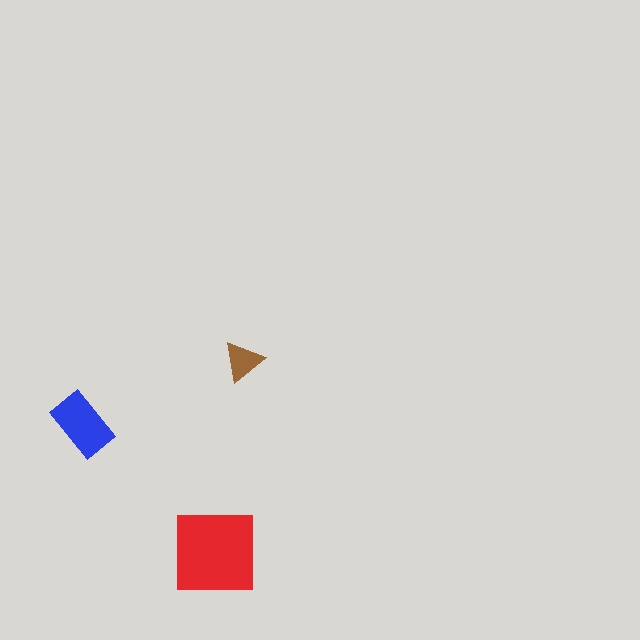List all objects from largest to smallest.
The red square, the blue rectangle, the brown triangle.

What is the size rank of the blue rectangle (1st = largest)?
2nd.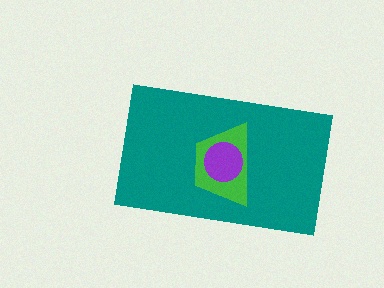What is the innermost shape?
The purple circle.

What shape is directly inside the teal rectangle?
The green trapezoid.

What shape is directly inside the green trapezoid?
The purple circle.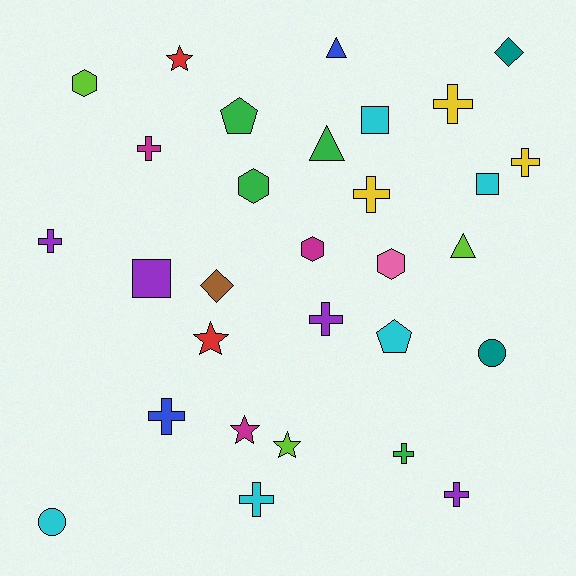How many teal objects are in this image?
There are 2 teal objects.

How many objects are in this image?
There are 30 objects.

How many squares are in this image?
There are 3 squares.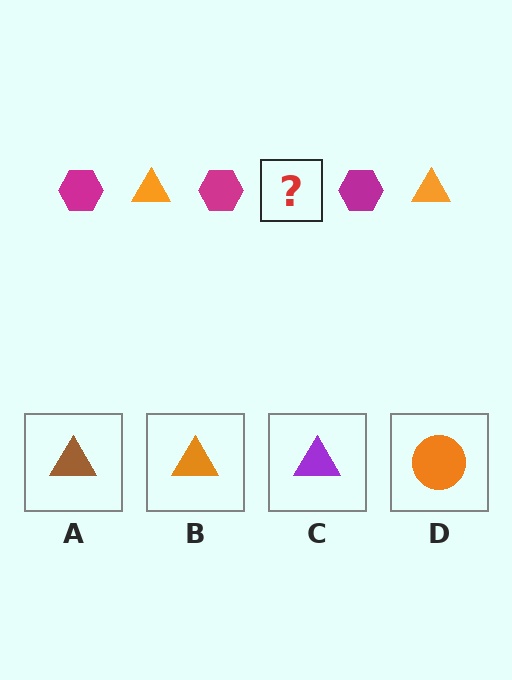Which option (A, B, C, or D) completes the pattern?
B.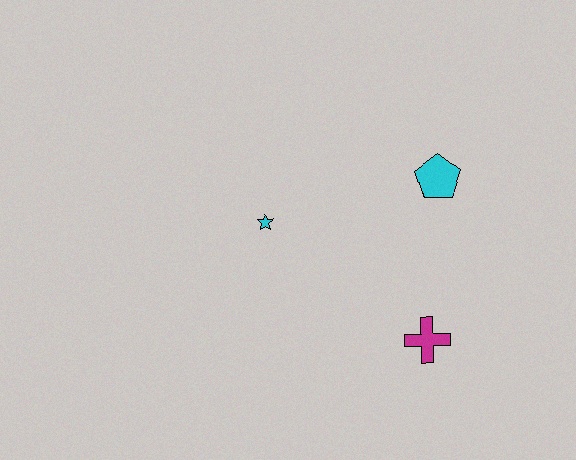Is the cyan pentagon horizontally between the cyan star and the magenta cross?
No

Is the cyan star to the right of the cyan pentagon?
No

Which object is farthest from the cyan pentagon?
The cyan star is farthest from the cyan pentagon.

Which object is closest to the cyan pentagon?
The magenta cross is closest to the cyan pentagon.